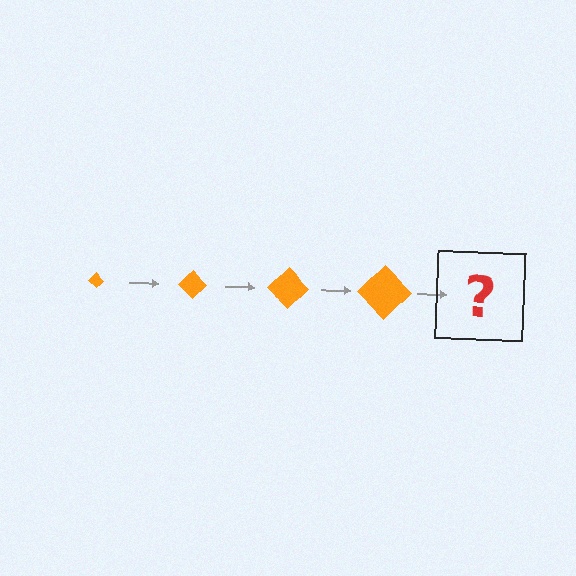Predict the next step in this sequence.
The next step is an orange diamond, larger than the previous one.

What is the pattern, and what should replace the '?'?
The pattern is that the diamond gets progressively larger each step. The '?' should be an orange diamond, larger than the previous one.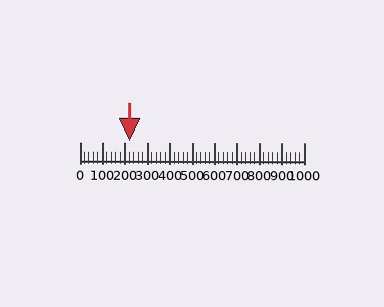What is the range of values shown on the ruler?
The ruler shows values from 0 to 1000.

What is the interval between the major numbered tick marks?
The major tick marks are spaced 100 units apart.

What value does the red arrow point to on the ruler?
The red arrow points to approximately 220.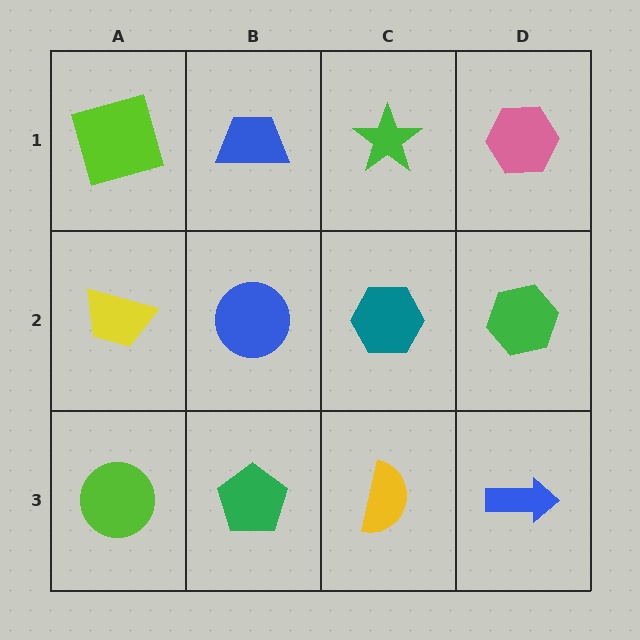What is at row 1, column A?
A lime square.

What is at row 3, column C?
A yellow semicircle.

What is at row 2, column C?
A teal hexagon.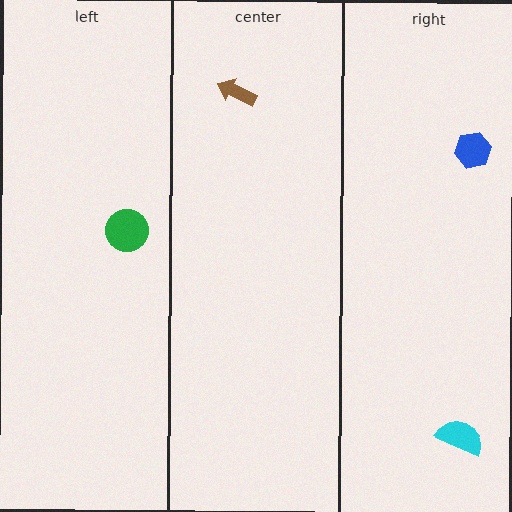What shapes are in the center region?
The brown arrow.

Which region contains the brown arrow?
The center region.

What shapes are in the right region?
The cyan semicircle, the blue hexagon.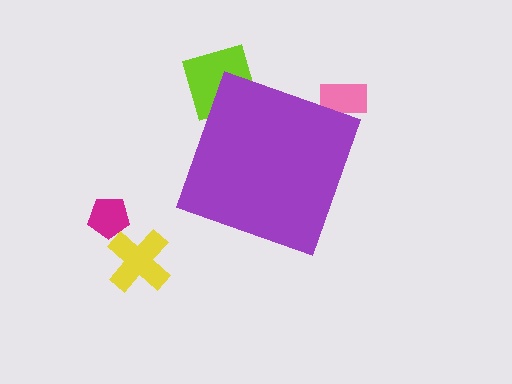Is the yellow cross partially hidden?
No, the yellow cross is fully visible.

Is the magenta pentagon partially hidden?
No, the magenta pentagon is fully visible.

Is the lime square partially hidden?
Yes, the lime square is partially hidden behind the purple diamond.